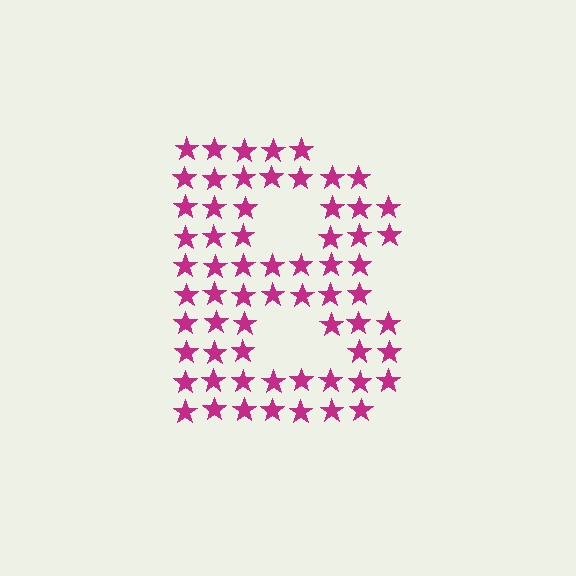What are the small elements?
The small elements are stars.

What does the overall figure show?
The overall figure shows the letter B.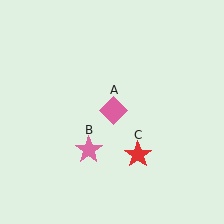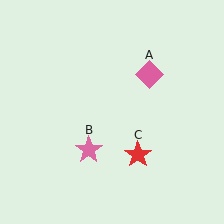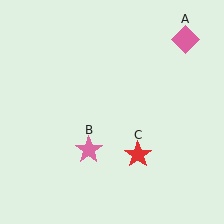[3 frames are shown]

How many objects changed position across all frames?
1 object changed position: pink diamond (object A).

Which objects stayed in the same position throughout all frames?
Pink star (object B) and red star (object C) remained stationary.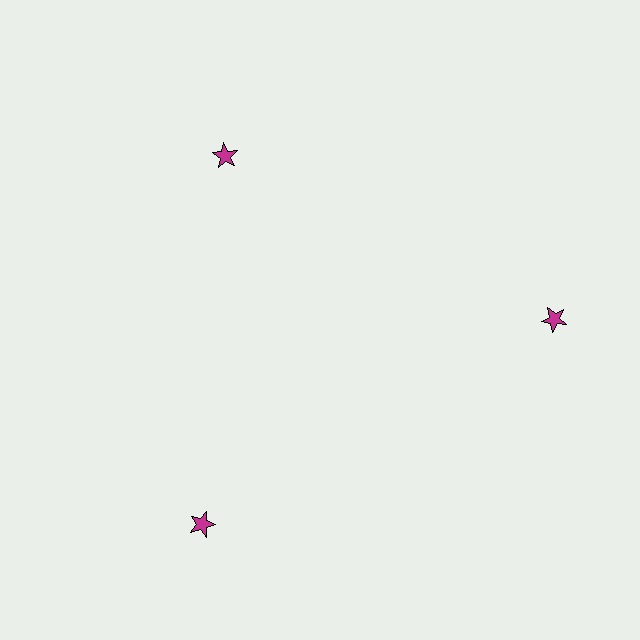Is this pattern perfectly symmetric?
No. The 3 magenta stars are arranged in a ring, but one element near the 11 o'clock position is pulled inward toward the center, breaking the 3-fold rotational symmetry.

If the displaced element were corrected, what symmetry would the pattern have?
It would have 3-fold rotational symmetry — the pattern would map onto itself every 120 degrees.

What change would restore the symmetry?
The symmetry would be restored by moving it outward, back onto the ring so that all 3 stars sit at equal angles and equal distance from the center.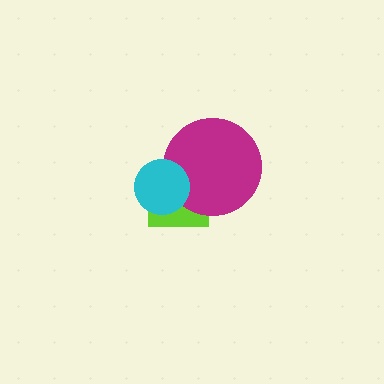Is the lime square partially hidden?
Yes, it is partially covered by another shape.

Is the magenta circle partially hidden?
Yes, it is partially covered by another shape.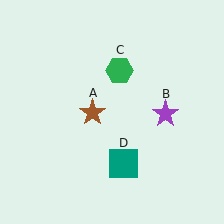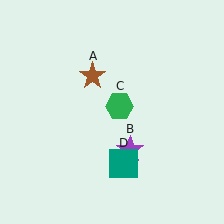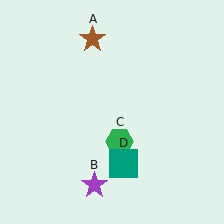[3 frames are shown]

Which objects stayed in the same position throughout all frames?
Teal square (object D) remained stationary.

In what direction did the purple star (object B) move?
The purple star (object B) moved down and to the left.